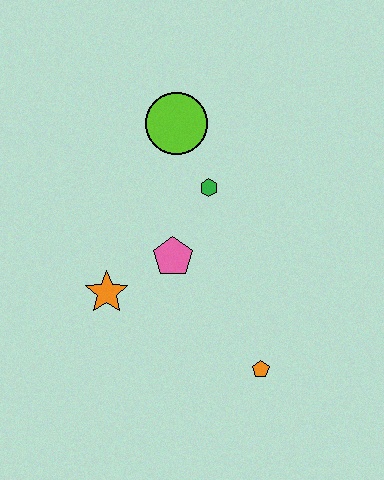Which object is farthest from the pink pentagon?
The orange pentagon is farthest from the pink pentagon.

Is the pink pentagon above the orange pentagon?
Yes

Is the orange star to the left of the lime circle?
Yes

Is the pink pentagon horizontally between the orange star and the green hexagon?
Yes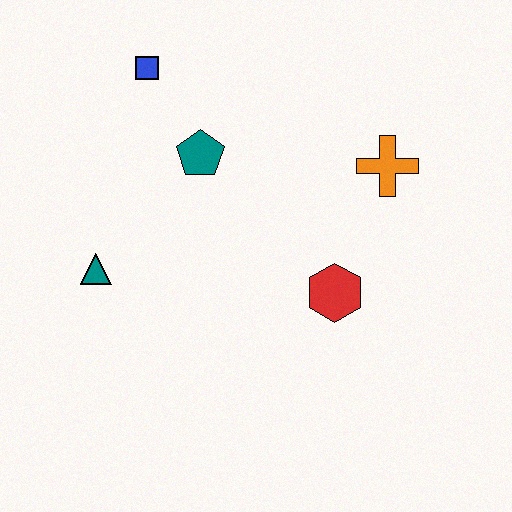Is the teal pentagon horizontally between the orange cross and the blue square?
Yes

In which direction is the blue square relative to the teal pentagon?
The blue square is above the teal pentagon.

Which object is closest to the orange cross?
The red hexagon is closest to the orange cross.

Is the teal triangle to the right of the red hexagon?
No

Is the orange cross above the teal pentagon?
No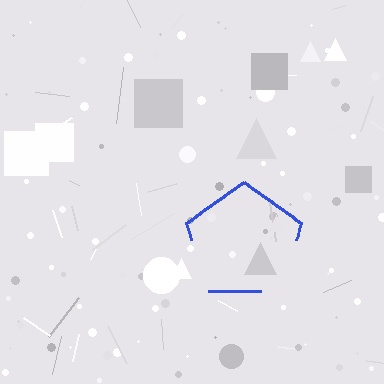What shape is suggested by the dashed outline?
The dashed outline suggests a pentagon.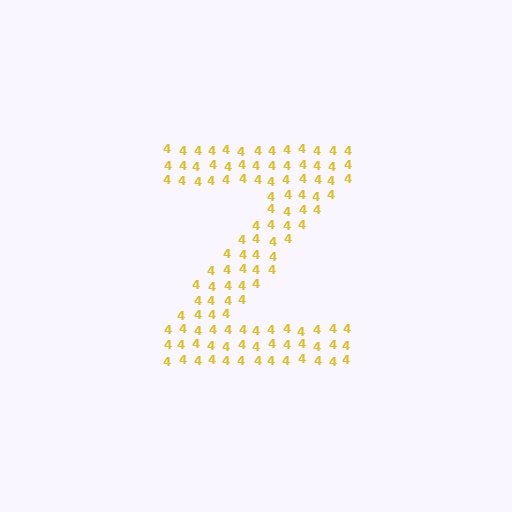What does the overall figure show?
The overall figure shows the letter Z.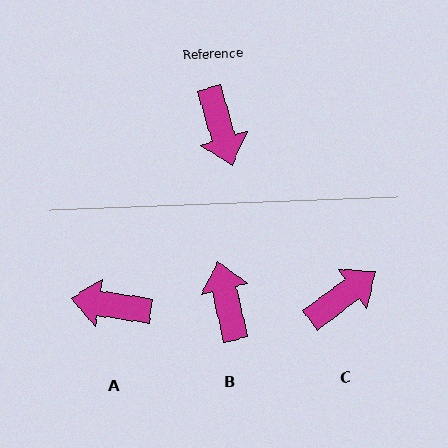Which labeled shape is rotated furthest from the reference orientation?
B, about 176 degrees away.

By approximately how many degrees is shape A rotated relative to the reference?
Approximately 116 degrees clockwise.